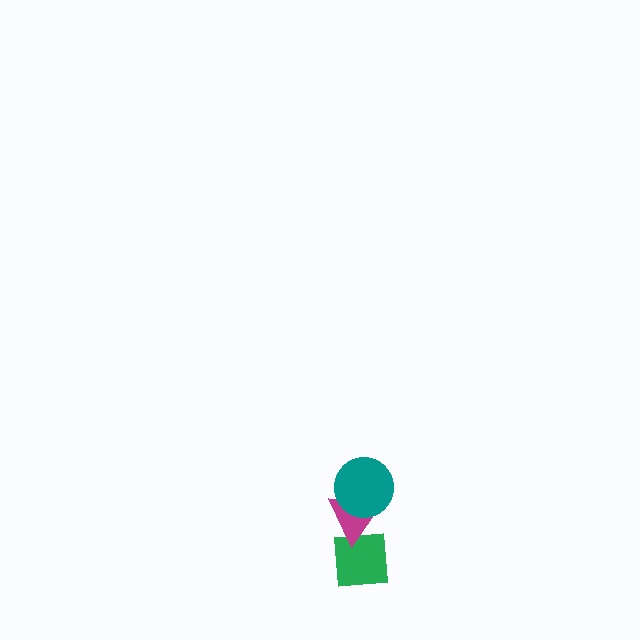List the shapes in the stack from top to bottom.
From top to bottom: the teal circle, the magenta triangle, the green square.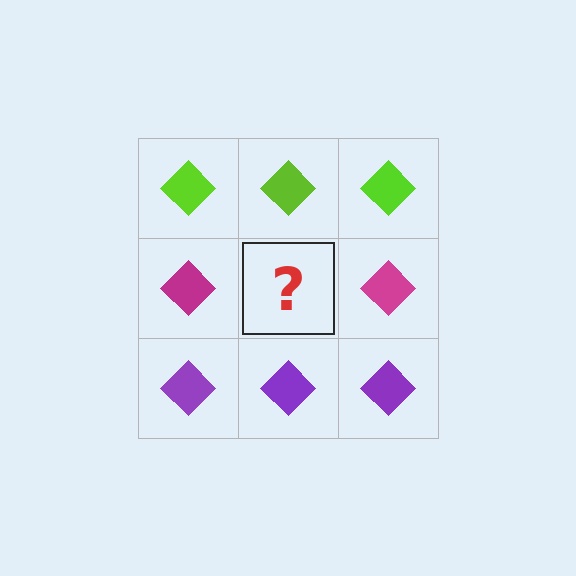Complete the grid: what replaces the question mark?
The question mark should be replaced with a magenta diamond.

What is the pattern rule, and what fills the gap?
The rule is that each row has a consistent color. The gap should be filled with a magenta diamond.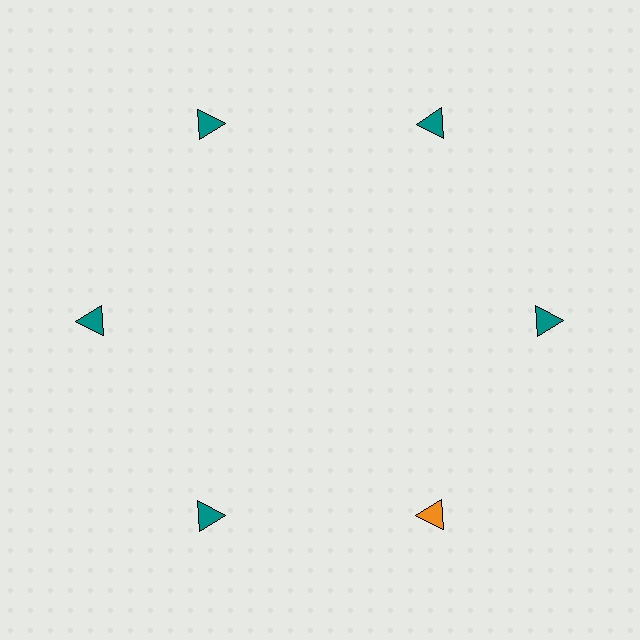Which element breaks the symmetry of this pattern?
The orange triangle at roughly the 5 o'clock position breaks the symmetry. All other shapes are teal triangles.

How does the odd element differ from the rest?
It has a different color: orange instead of teal.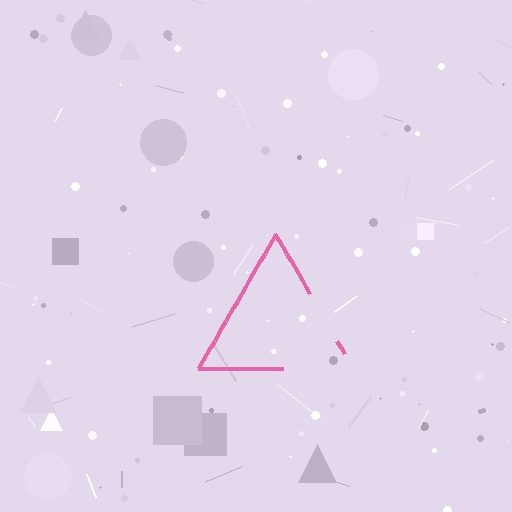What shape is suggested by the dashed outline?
The dashed outline suggests a triangle.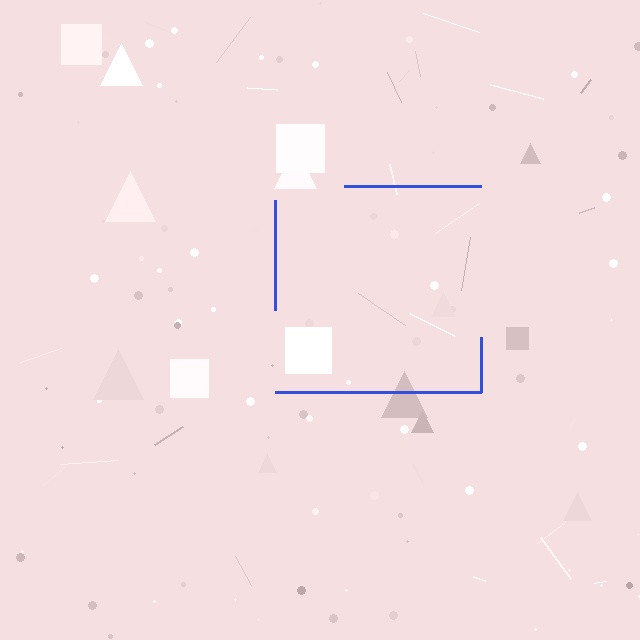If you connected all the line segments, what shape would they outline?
They would outline a square.